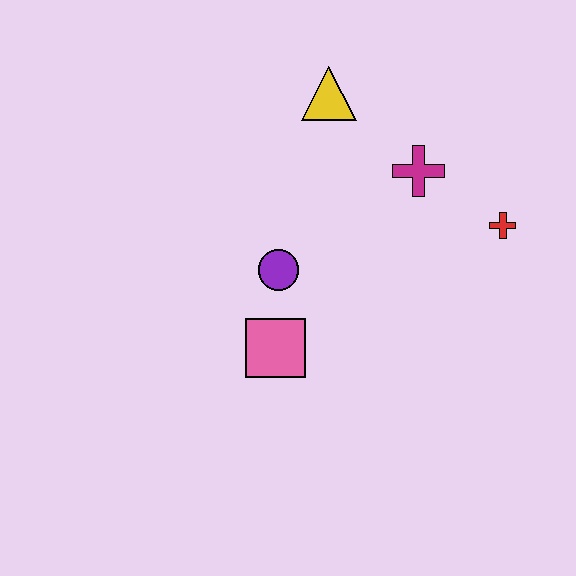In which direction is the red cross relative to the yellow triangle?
The red cross is to the right of the yellow triangle.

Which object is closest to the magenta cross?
The red cross is closest to the magenta cross.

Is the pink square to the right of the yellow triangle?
No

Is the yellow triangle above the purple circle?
Yes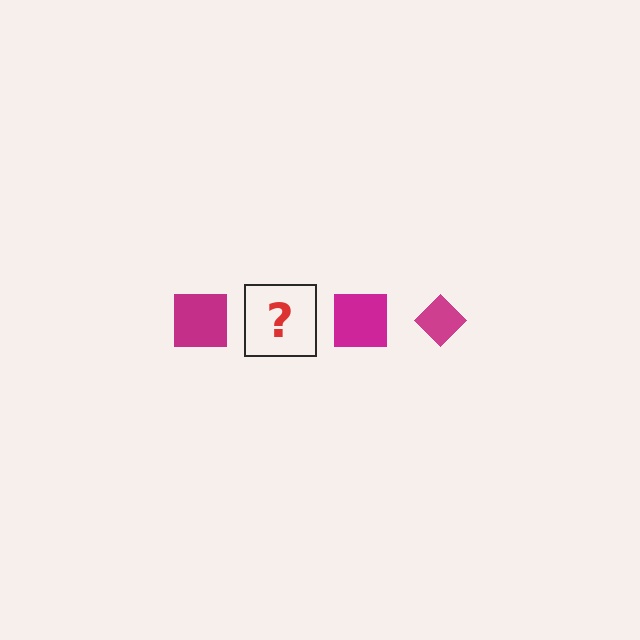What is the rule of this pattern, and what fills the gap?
The rule is that the pattern cycles through square, diamond shapes in magenta. The gap should be filled with a magenta diamond.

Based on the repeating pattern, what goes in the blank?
The blank should be a magenta diamond.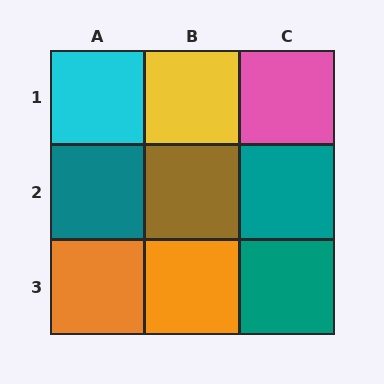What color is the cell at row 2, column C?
Teal.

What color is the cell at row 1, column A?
Cyan.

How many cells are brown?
1 cell is brown.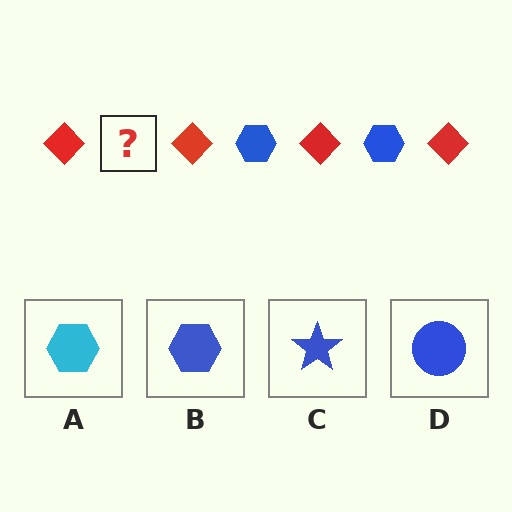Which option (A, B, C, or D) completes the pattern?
B.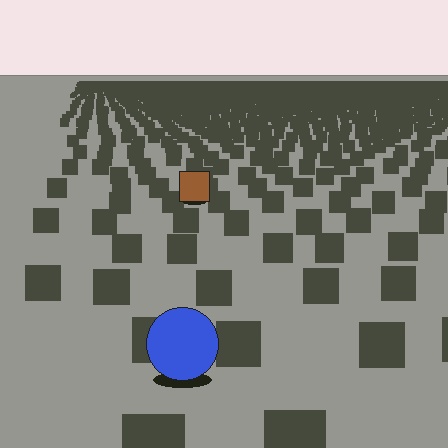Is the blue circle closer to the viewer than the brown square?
Yes. The blue circle is closer — you can tell from the texture gradient: the ground texture is coarser near it.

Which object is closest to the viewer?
The blue circle is closest. The texture marks near it are larger and more spread out.